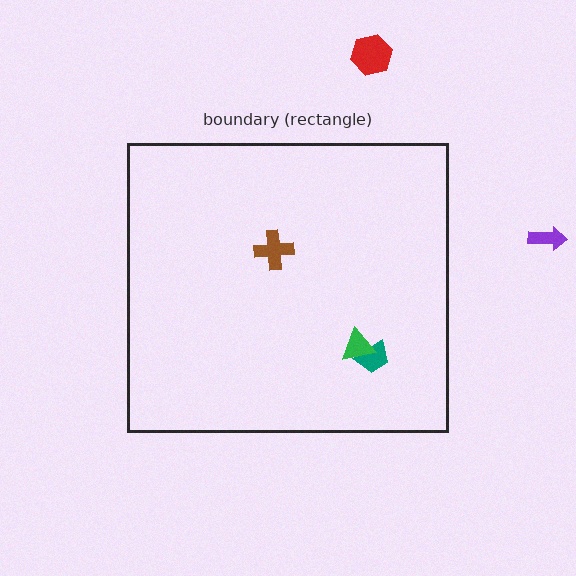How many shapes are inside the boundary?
3 inside, 2 outside.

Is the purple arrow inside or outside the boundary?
Outside.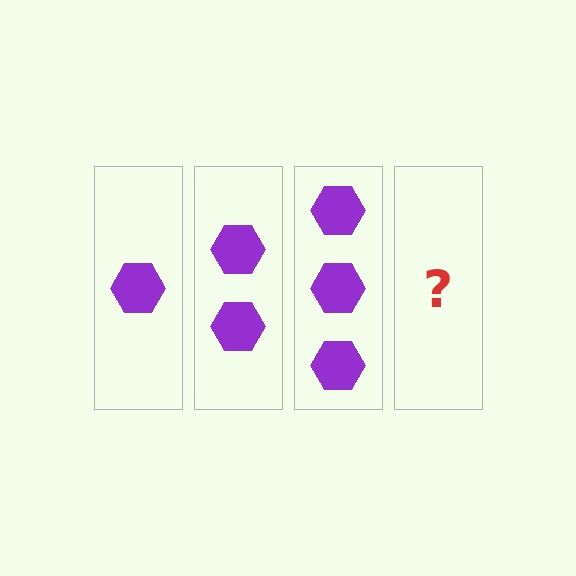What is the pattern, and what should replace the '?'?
The pattern is that each step adds one more hexagon. The '?' should be 4 hexagons.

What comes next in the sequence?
The next element should be 4 hexagons.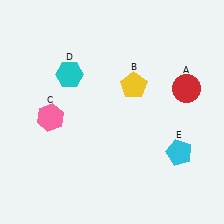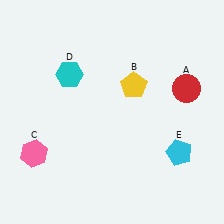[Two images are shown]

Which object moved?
The pink hexagon (C) moved down.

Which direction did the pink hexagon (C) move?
The pink hexagon (C) moved down.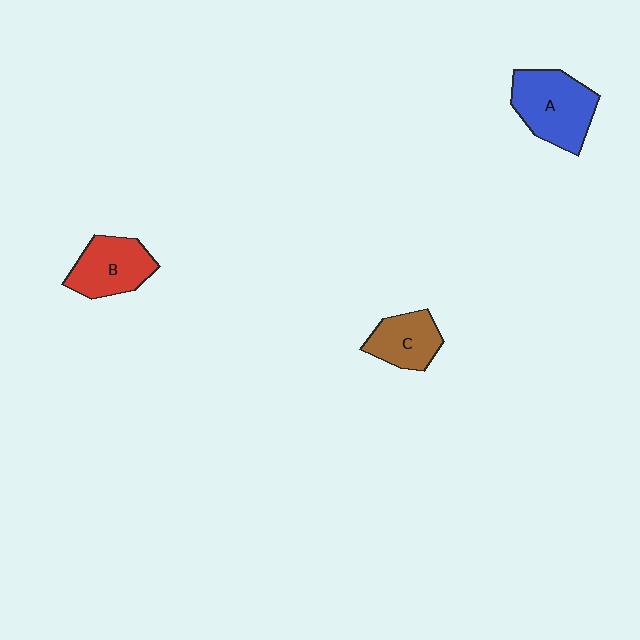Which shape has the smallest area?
Shape C (brown).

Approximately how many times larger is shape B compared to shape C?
Approximately 1.2 times.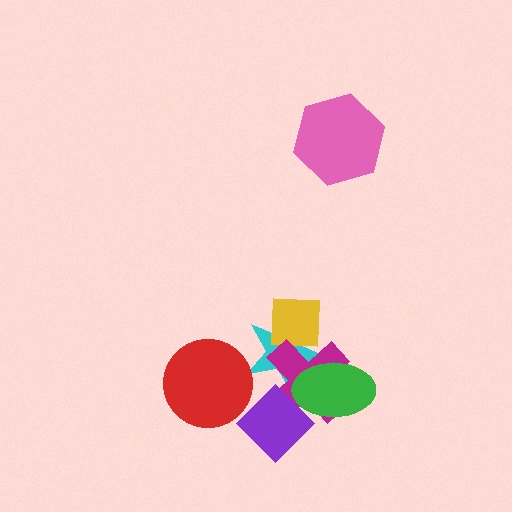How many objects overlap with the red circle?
0 objects overlap with the red circle.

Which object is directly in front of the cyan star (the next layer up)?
The yellow square is directly in front of the cyan star.